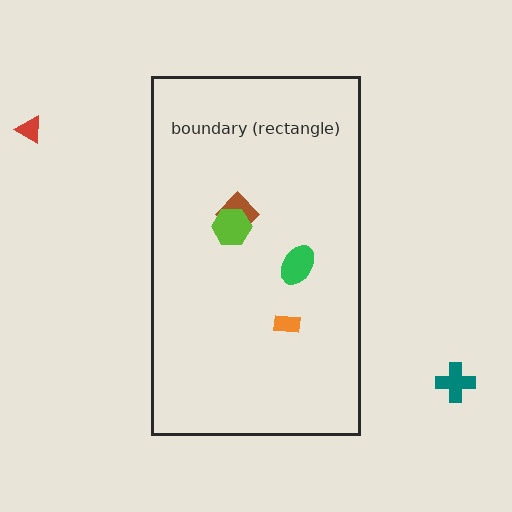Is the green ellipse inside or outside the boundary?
Inside.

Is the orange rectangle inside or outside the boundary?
Inside.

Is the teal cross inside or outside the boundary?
Outside.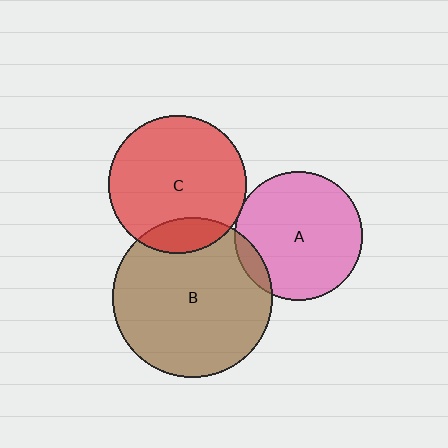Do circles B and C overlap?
Yes.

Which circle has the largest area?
Circle B (brown).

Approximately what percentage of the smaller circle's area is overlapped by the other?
Approximately 15%.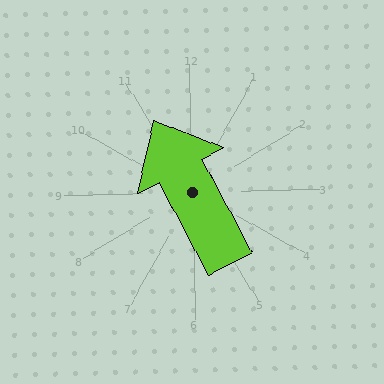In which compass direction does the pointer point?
Northwest.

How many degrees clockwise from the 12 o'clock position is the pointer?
Approximately 333 degrees.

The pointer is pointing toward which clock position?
Roughly 11 o'clock.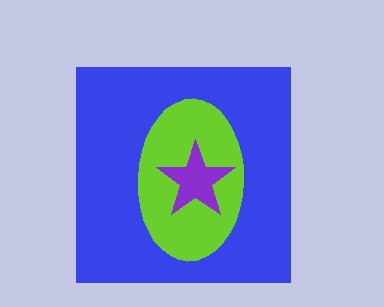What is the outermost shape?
The blue square.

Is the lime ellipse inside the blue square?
Yes.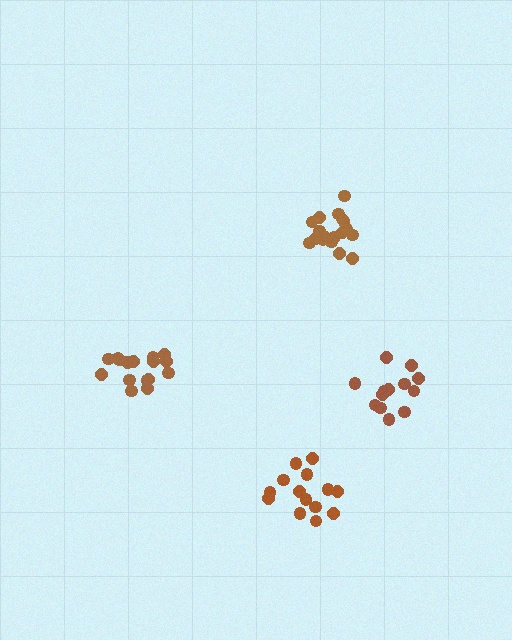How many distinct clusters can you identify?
There are 4 distinct clusters.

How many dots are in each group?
Group 1: 19 dots, Group 2: 14 dots, Group 3: 13 dots, Group 4: 16 dots (62 total).